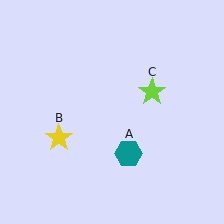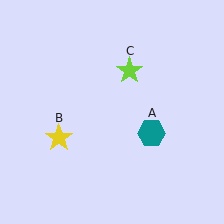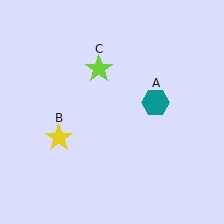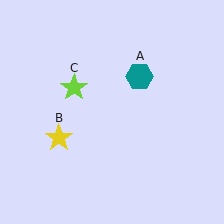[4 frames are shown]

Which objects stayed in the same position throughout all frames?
Yellow star (object B) remained stationary.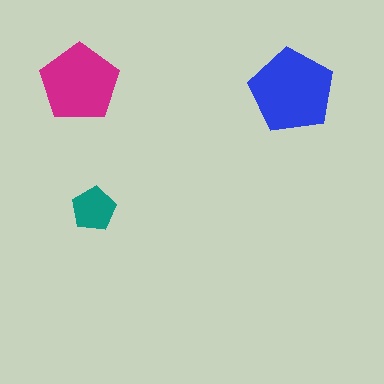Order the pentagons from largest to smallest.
the blue one, the magenta one, the teal one.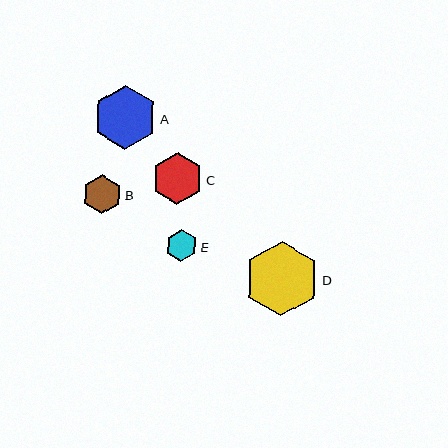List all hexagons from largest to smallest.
From largest to smallest: D, A, C, B, E.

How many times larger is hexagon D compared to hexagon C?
Hexagon D is approximately 1.4 times the size of hexagon C.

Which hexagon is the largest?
Hexagon D is the largest with a size of approximately 75 pixels.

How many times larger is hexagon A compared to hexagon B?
Hexagon A is approximately 1.6 times the size of hexagon B.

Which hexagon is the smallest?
Hexagon E is the smallest with a size of approximately 32 pixels.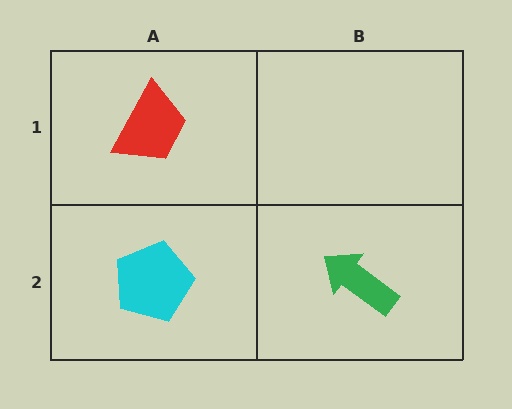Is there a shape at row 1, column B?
No, that cell is empty.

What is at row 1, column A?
A red trapezoid.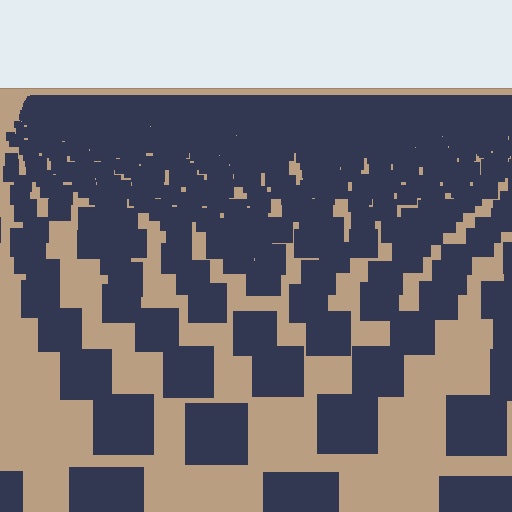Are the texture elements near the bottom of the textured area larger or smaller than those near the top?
Larger. Near the bottom, elements are closer to the viewer and appear at a bigger on-screen size.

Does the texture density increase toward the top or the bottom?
Density increases toward the top.